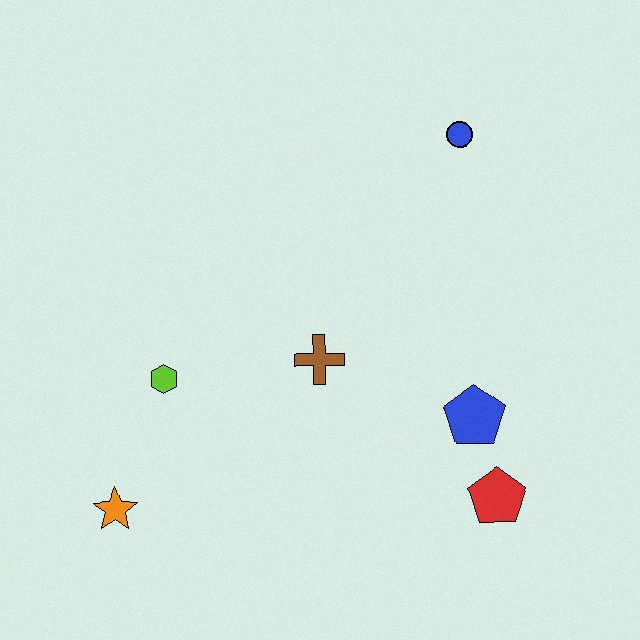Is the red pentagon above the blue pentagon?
No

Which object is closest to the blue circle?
The brown cross is closest to the blue circle.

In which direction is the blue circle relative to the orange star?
The blue circle is above the orange star.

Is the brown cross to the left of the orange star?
No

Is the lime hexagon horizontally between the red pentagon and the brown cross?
No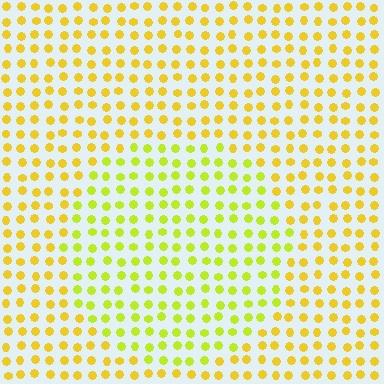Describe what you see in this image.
The image is filled with small yellow elements in a uniform arrangement. A circle-shaped region is visible where the elements are tinted to a slightly different hue, forming a subtle color boundary.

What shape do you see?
I see a circle.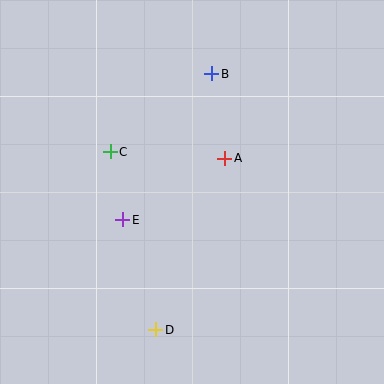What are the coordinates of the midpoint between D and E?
The midpoint between D and E is at (139, 275).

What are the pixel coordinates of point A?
Point A is at (225, 158).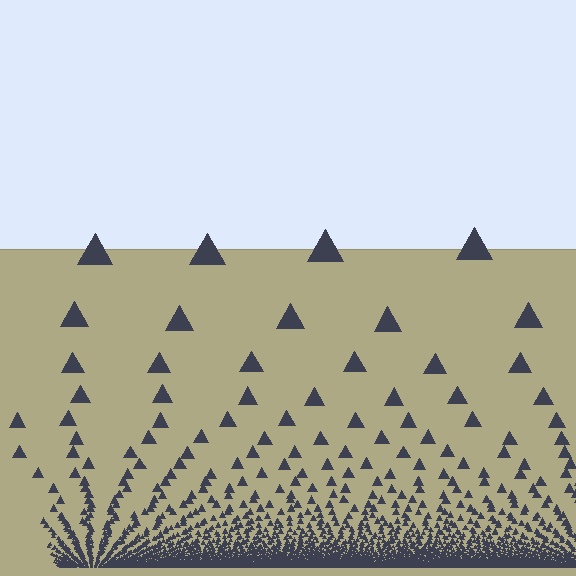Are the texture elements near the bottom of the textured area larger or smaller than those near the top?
Smaller. The gradient is inverted — elements near the bottom are smaller and denser.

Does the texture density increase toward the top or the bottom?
Density increases toward the bottom.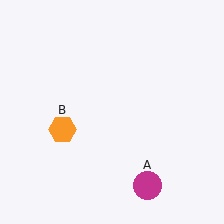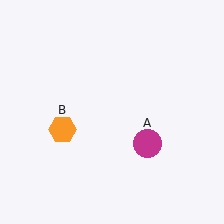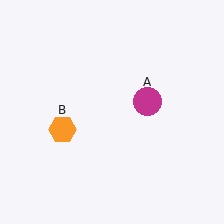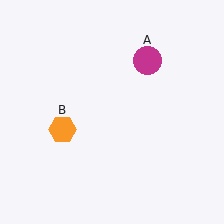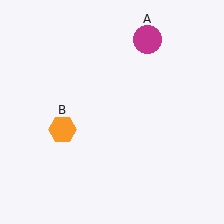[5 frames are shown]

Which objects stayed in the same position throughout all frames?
Orange hexagon (object B) remained stationary.